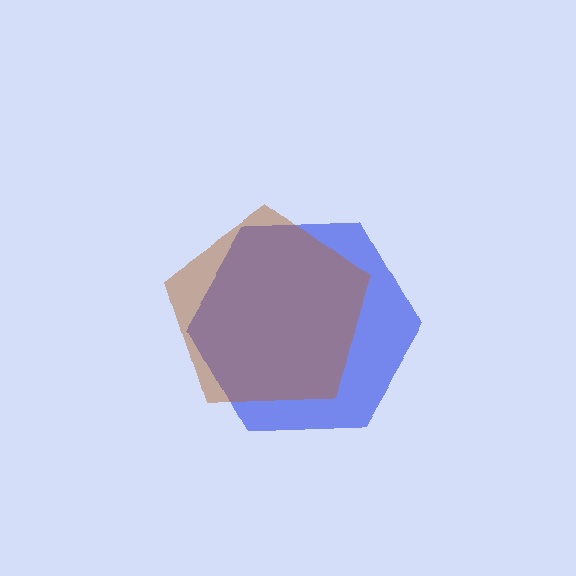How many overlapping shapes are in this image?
There are 2 overlapping shapes in the image.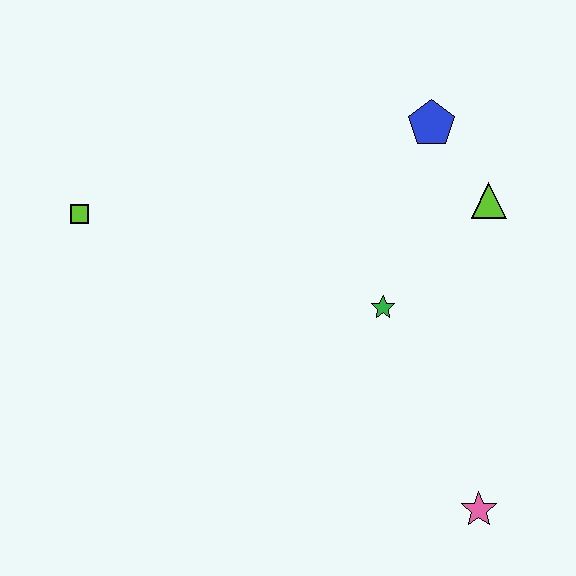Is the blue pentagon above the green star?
Yes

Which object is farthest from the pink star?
The lime square is farthest from the pink star.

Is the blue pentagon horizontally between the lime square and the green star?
No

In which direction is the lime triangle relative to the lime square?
The lime triangle is to the right of the lime square.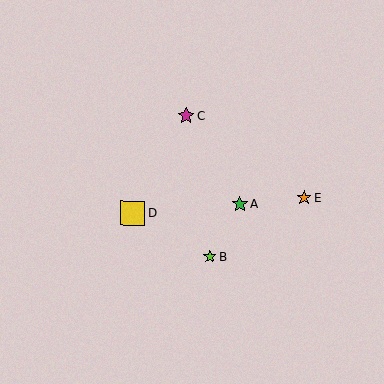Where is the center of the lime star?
The center of the lime star is at (209, 257).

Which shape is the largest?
The yellow square (labeled D) is the largest.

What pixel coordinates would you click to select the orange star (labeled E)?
Click at (304, 198) to select the orange star E.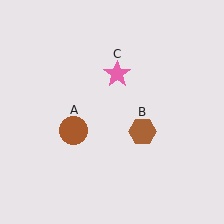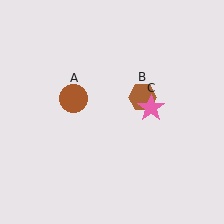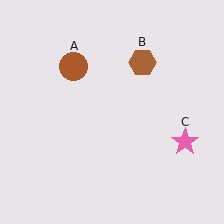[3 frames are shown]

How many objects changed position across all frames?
3 objects changed position: brown circle (object A), brown hexagon (object B), pink star (object C).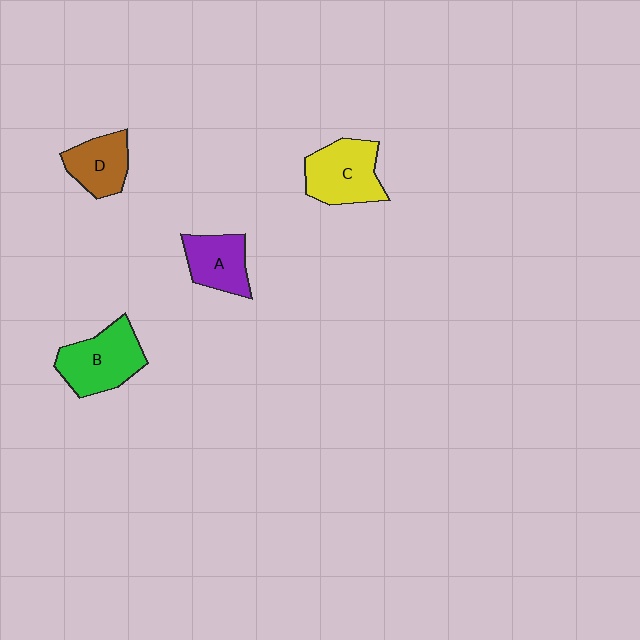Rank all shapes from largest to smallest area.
From largest to smallest: B (green), C (yellow), A (purple), D (brown).